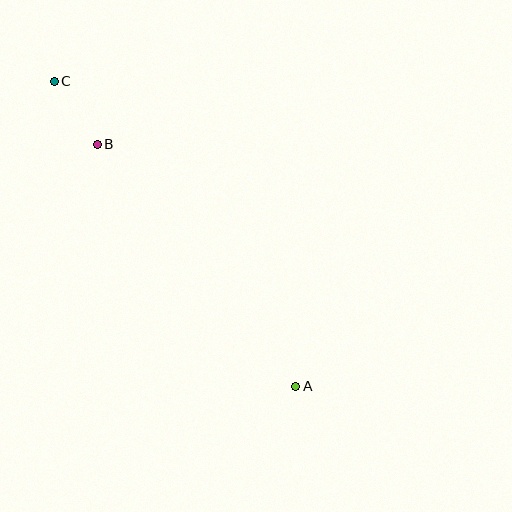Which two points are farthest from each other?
Points A and C are farthest from each other.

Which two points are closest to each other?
Points B and C are closest to each other.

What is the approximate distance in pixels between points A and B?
The distance between A and B is approximately 313 pixels.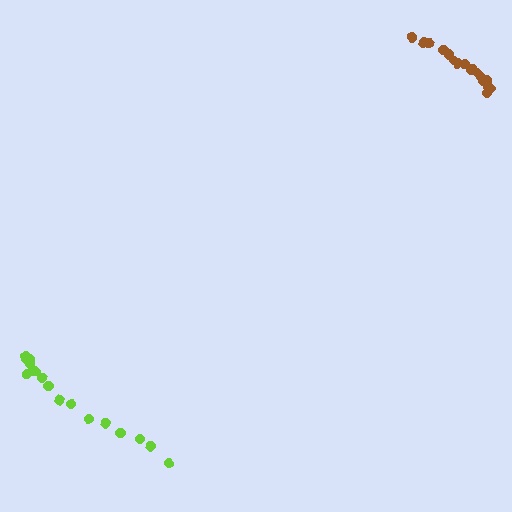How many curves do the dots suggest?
There are 2 distinct paths.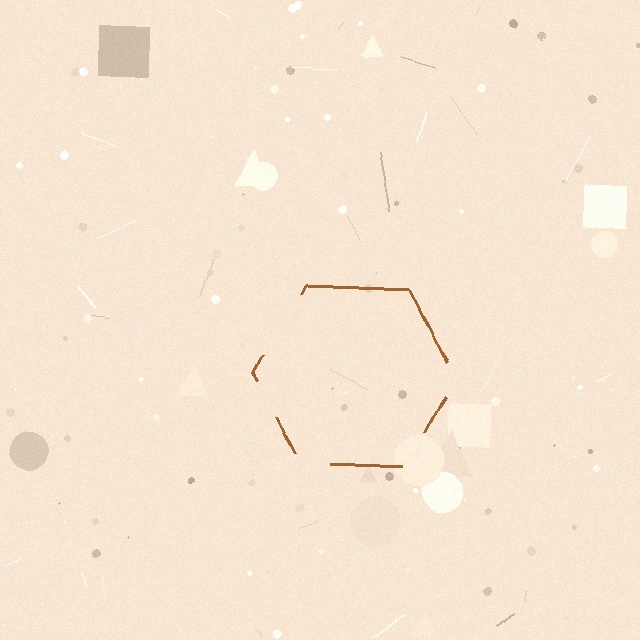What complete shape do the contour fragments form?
The contour fragments form a hexagon.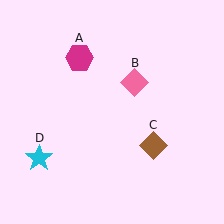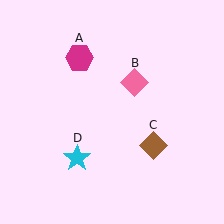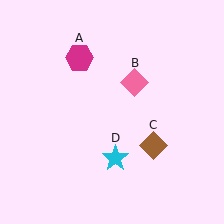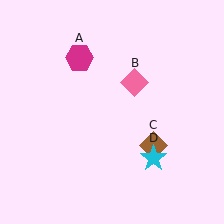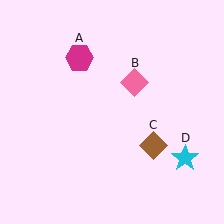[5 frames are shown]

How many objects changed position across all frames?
1 object changed position: cyan star (object D).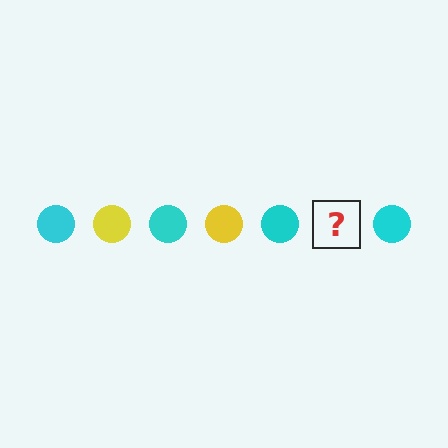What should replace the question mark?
The question mark should be replaced with a yellow circle.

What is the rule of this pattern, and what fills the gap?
The rule is that the pattern cycles through cyan, yellow circles. The gap should be filled with a yellow circle.